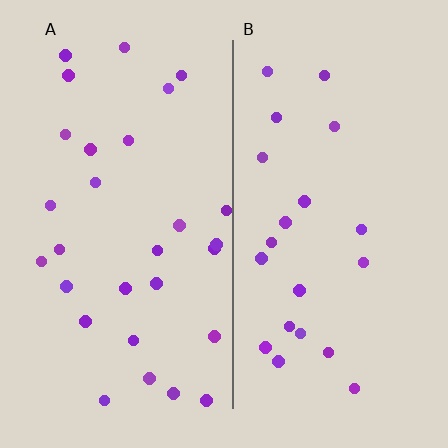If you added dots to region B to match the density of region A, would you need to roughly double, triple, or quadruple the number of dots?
Approximately double.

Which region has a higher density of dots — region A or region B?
A (the left).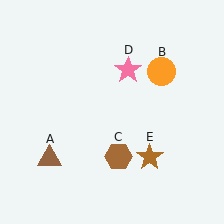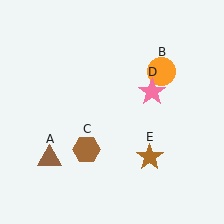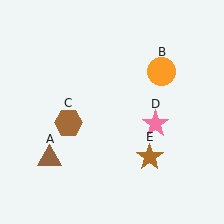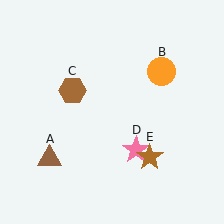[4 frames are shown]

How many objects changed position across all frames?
2 objects changed position: brown hexagon (object C), pink star (object D).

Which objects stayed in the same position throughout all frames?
Brown triangle (object A) and orange circle (object B) and brown star (object E) remained stationary.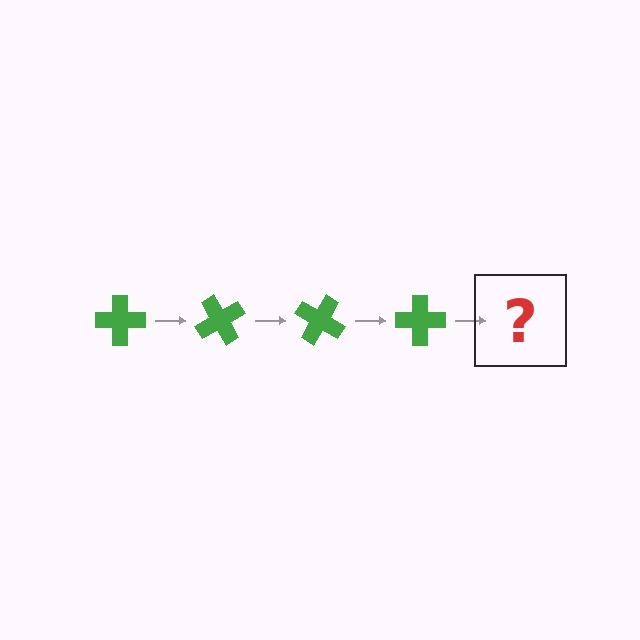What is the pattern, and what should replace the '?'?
The pattern is that the cross rotates 60 degrees each step. The '?' should be a green cross rotated 240 degrees.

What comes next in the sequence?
The next element should be a green cross rotated 240 degrees.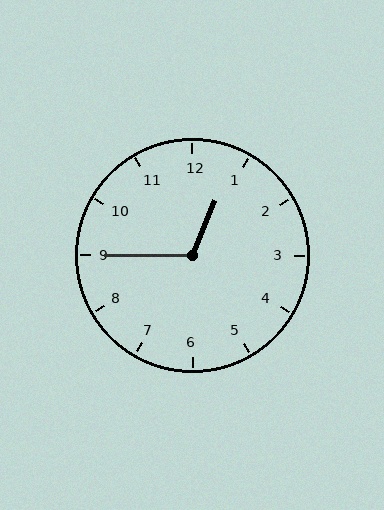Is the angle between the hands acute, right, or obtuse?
It is obtuse.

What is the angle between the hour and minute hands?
Approximately 112 degrees.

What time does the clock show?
12:45.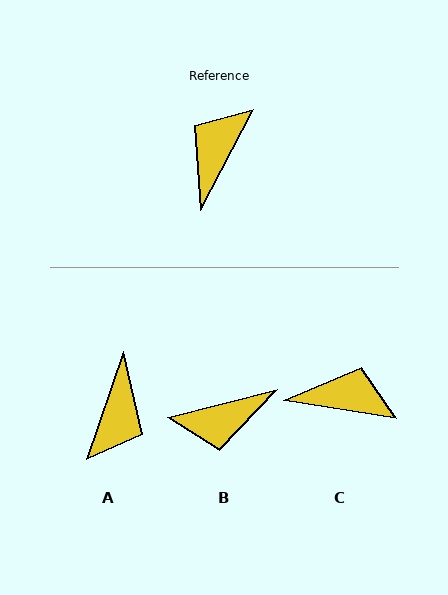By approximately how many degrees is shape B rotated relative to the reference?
Approximately 132 degrees counter-clockwise.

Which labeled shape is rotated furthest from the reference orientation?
A, about 171 degrees away.